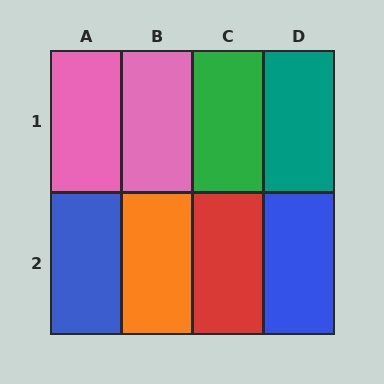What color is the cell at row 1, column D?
Teal.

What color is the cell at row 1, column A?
Pink.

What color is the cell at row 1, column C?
Green.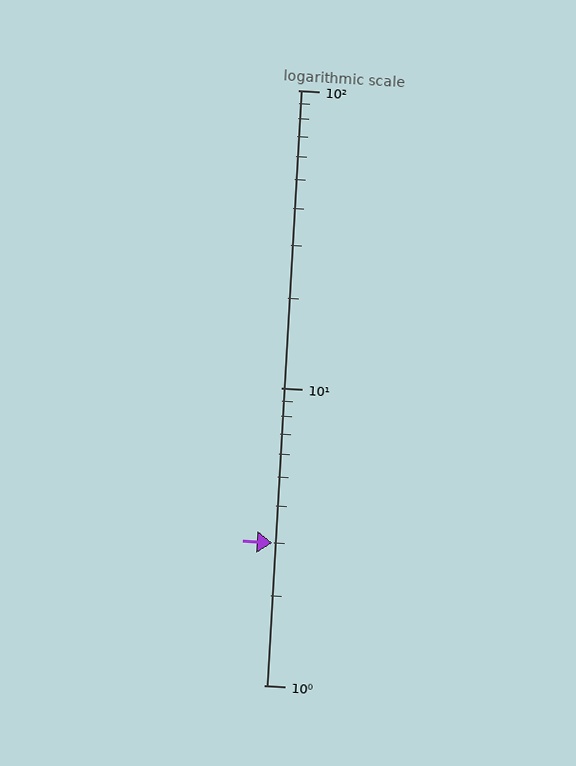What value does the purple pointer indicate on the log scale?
The pointer indicates approximately 3.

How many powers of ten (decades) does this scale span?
The scale spans 2 decades, from 1 to 100.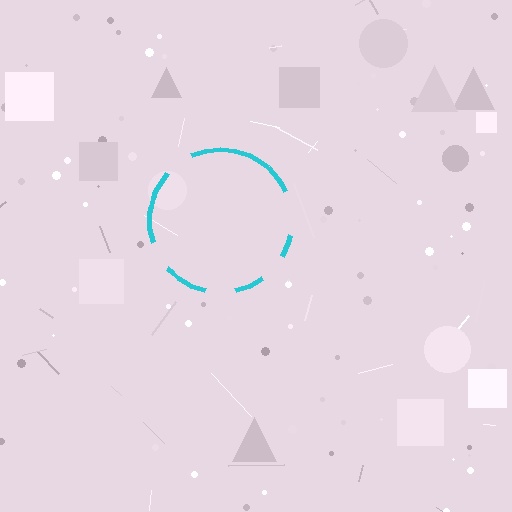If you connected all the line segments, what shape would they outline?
They would outline a circle.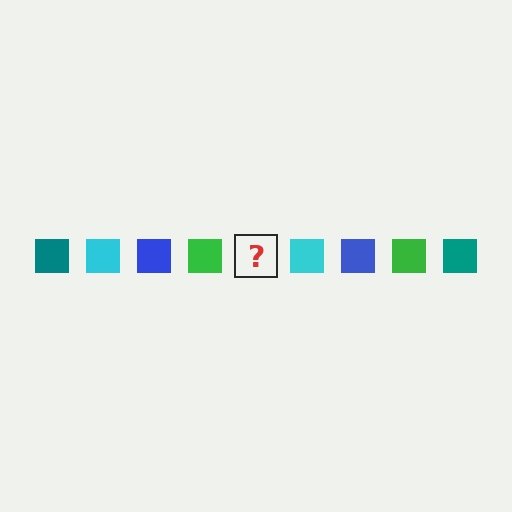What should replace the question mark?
The question mark should be replaced with a teal square.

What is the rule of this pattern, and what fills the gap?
The rule is that the pattern cycles through teal, cyan, blue, green squares. The gap should be filled with a teal square.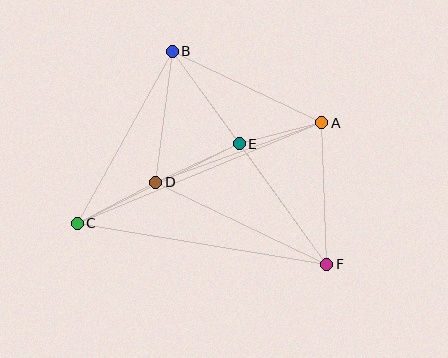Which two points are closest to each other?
Points A and E are closest to each other.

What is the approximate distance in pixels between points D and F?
The distance between D and F is approximately 189 pixels.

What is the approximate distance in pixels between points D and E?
The distance between D and E is approximately 92 pixels.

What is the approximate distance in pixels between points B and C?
The distance between B and C is approximately 196 pixels.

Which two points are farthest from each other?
Points A and C are farthest from each other.